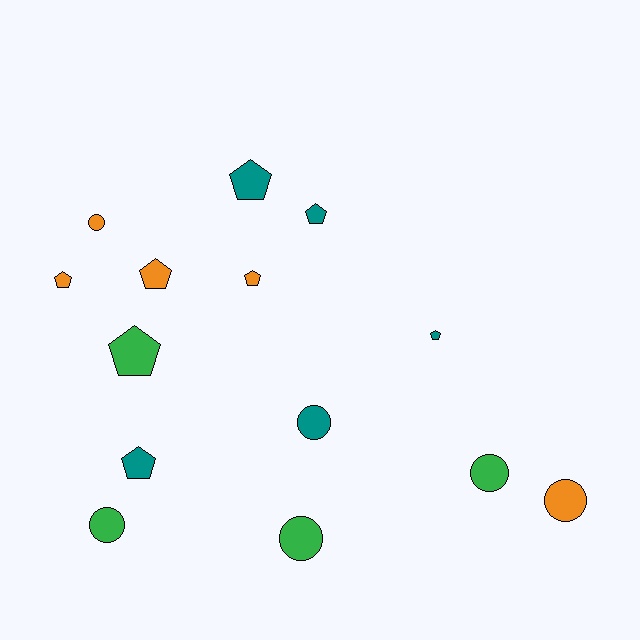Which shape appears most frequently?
Pentagon, with 8 objects.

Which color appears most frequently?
Orange, with 5 objects.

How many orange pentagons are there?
There are 3 orange pentagons.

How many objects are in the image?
There are 14 objects.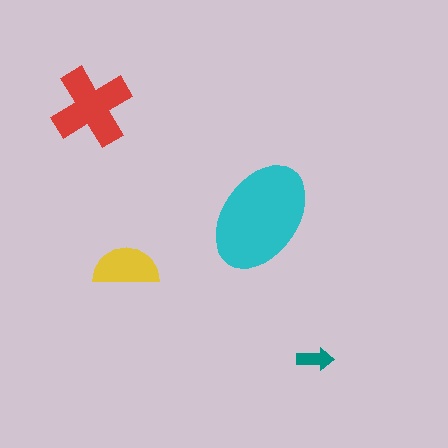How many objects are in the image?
There are 4 objects in the image.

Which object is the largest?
The cyan ellipse.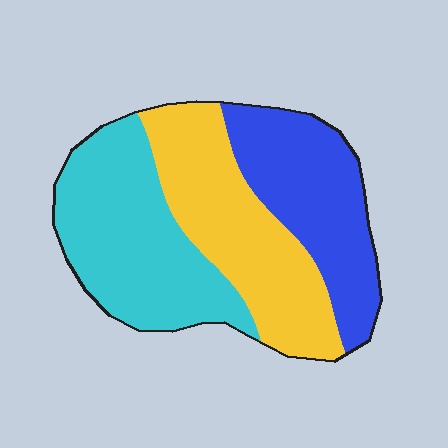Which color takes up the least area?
Blue, at roughly 30%.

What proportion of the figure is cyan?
Cyan covers around 35% of the figure.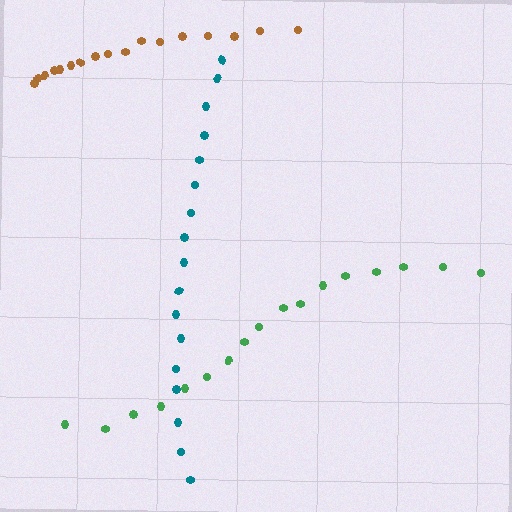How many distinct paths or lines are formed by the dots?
There are 3 distinct paths.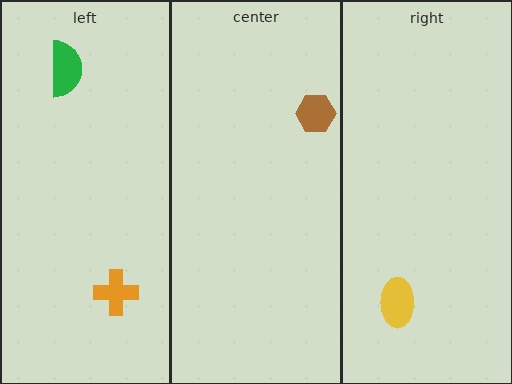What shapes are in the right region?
The yellow ellipse.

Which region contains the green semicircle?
The left region.